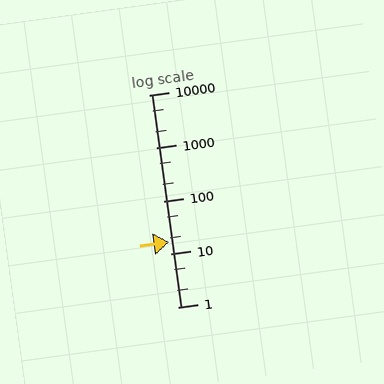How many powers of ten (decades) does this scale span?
The scale spans 4 decades, from 1 to 10000.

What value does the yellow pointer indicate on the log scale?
The pointer indicates approximately 17.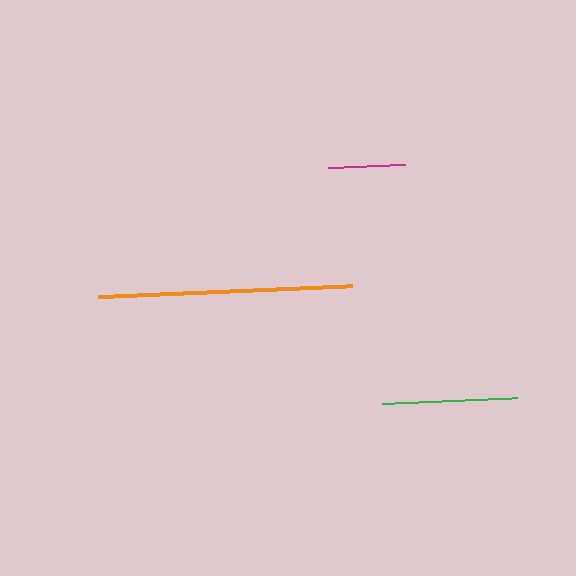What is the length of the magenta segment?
The magenta segment is approximately 77 pixels long.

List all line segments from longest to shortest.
From longest to shortest: orange, green, magenta.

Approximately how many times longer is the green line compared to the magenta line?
The green line is approximately 1.8 times the length of the magenta line.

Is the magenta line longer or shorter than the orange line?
The orange line is longer than the magenta line.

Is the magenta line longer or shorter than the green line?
The green line is longer than the magenta line.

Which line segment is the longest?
The orange line is the longest at approximately 254 pixels.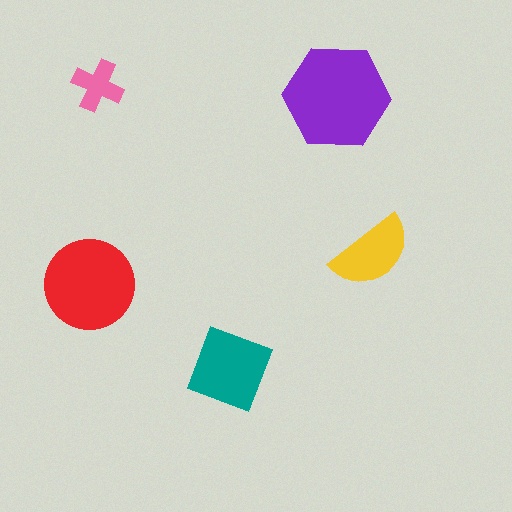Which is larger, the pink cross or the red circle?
The red circle.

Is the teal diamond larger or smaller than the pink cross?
Larger.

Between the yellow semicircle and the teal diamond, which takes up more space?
The teal diamond.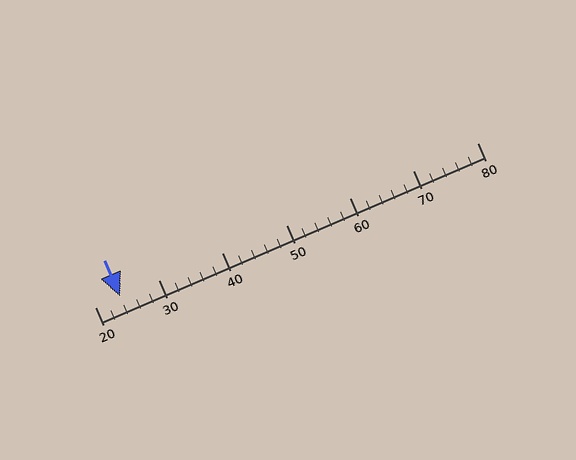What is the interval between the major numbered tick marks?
The major tick marks are spaced 10 units apart.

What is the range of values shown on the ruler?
The ruler shows values from 20 to 80.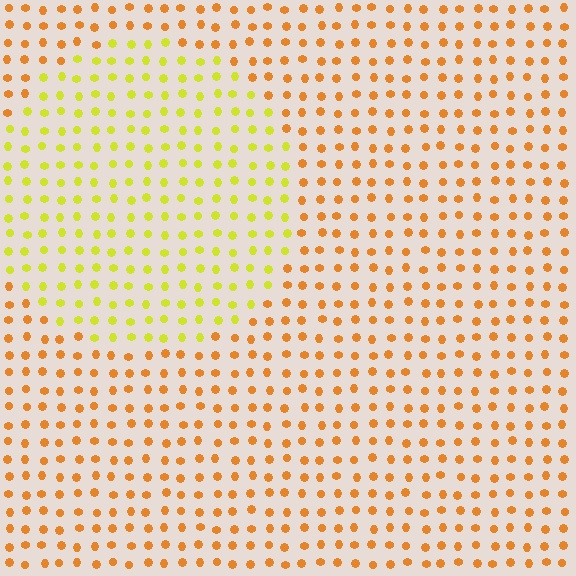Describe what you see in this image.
The image is filled with small orange elements in a uniform arrangement. A circle-shaped region is visible where the elements are tinted to a slightly different hue, forming a subtle color boundary.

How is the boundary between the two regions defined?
The boundary is defined purely by a slight shift in hue (about 38 degrees). Spacing, size, and orientation are identical on both sides.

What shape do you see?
I see a circle.